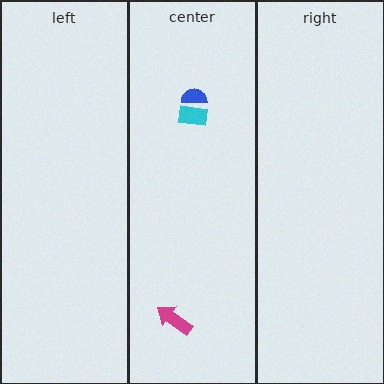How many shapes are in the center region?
3.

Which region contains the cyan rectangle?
The center region.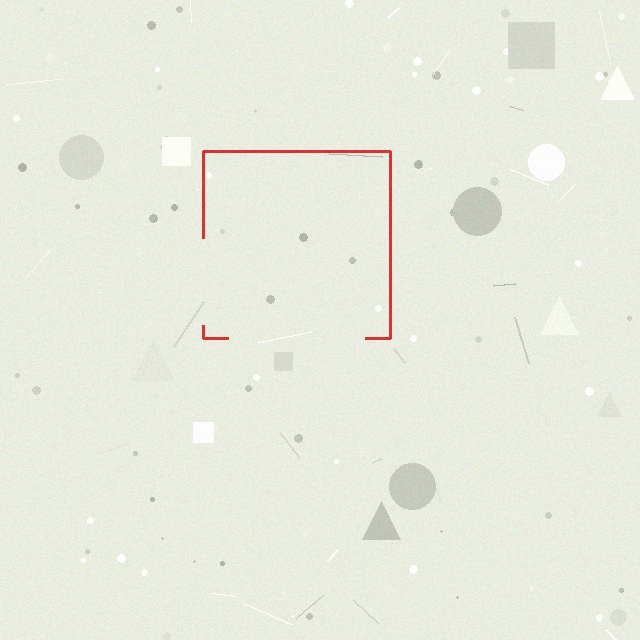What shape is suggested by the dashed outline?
The dashed outline suggests a square.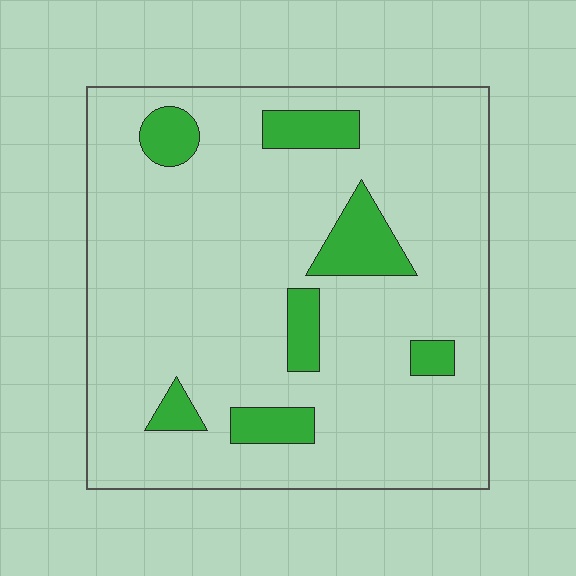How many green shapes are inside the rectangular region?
7.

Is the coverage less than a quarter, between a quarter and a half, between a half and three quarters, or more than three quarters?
Less than a quarter.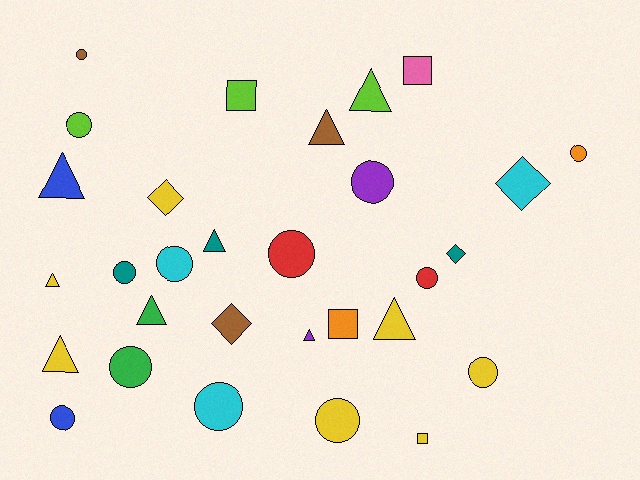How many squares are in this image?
There are 4 squares.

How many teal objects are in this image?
There are 3 teal objects.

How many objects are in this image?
There are 30 objects.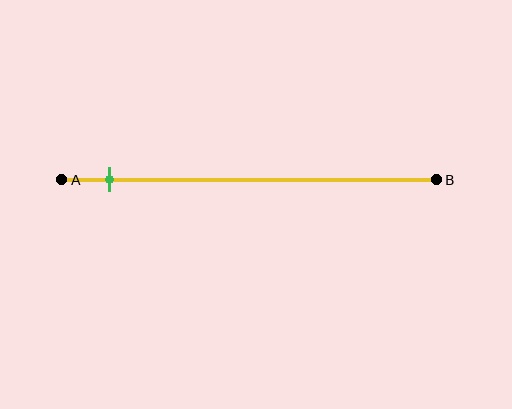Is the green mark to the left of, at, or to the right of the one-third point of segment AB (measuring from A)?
The green mark is to the left of the one-third point of segment AB.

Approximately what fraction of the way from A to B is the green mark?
The green mark is approximately 15% of the way from A to B.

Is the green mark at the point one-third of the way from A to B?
No, the mark is at about 15% from A, not at the 33% one-third point.